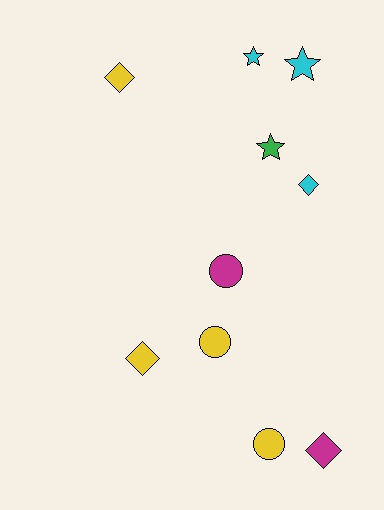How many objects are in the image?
There are 10 objects.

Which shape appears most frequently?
Diamond, with 4 objects.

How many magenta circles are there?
There is 1 magenta circle.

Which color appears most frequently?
Yellow, with 4 objects.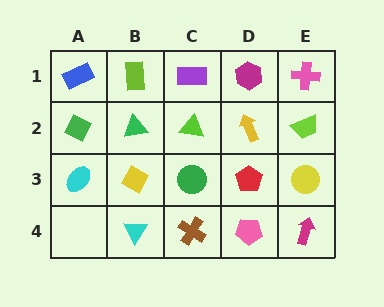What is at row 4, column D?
A pink pentagon.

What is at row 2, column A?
A green diamond.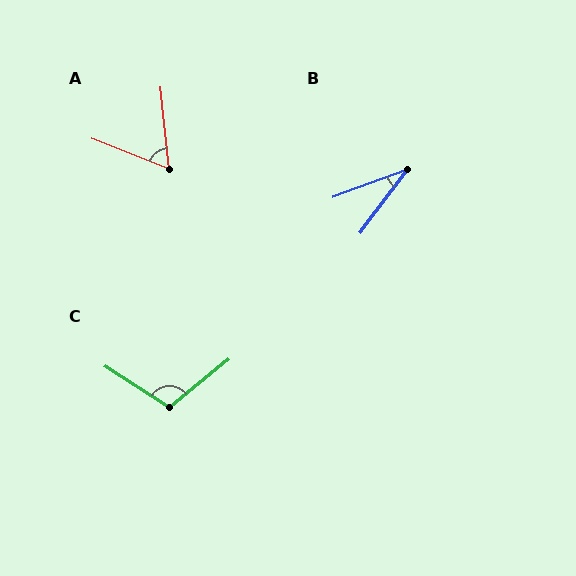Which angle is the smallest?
B, at approximately 32 degrees.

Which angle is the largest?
C, at approximately 108 degrees.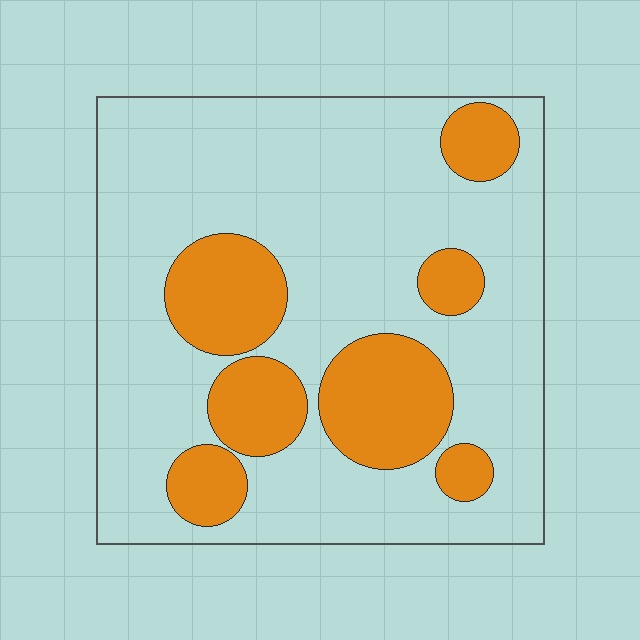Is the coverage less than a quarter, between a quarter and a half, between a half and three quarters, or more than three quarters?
Between a quarter and a half.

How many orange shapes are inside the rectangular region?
7.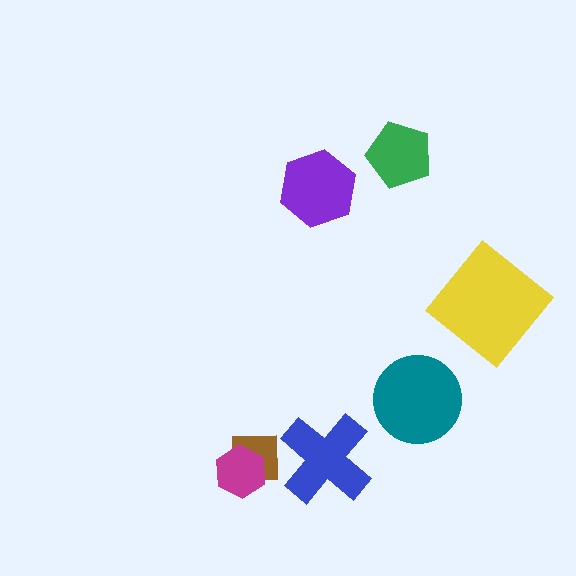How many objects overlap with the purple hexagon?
0 objects overlap with the purple hexagon.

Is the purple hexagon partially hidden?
No, no other shape covers it.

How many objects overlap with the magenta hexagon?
1 object overlaps with the magenta hexagon.